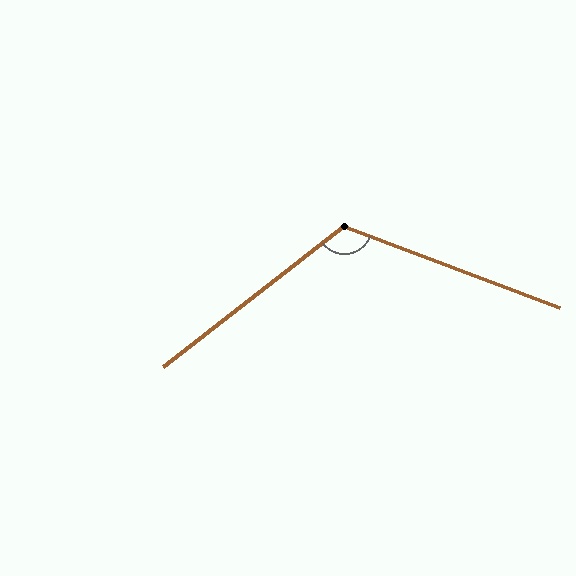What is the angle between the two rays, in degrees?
Approximately 121 degrees.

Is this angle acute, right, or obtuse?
It is obtuse.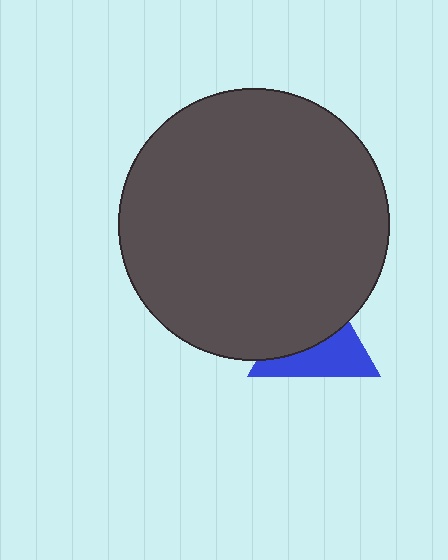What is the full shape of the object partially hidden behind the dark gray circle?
The partially hidden object is a blue triangle.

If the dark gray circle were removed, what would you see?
You would see the complete blue triangle.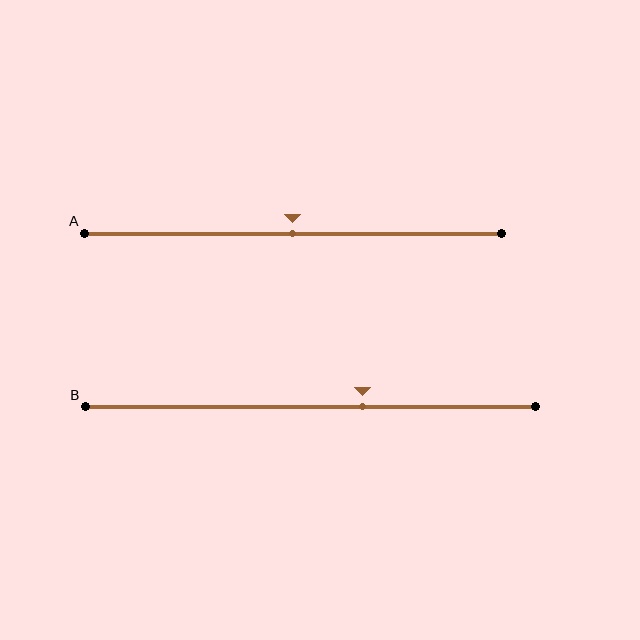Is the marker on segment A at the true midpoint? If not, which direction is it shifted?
Yes, the marker on segment A is at the true midpoint.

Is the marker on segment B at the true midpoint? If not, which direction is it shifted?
No, the marker on segment B is shifted to the right by about 11% of the segment length.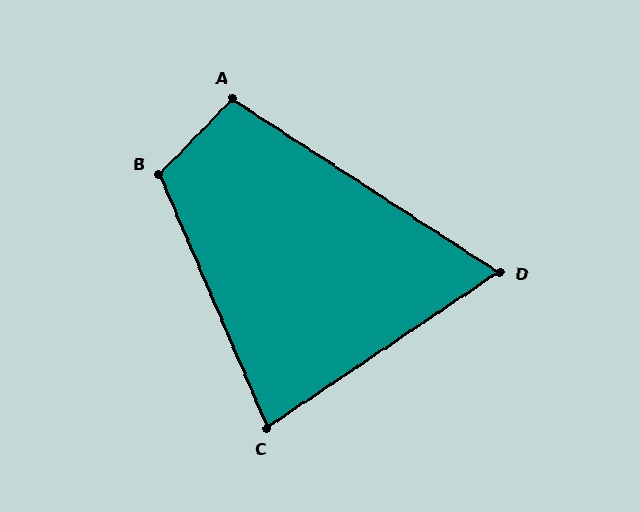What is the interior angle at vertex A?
Approximately 101 degrees (obtuse).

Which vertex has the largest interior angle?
B, at approximately 113 degrees.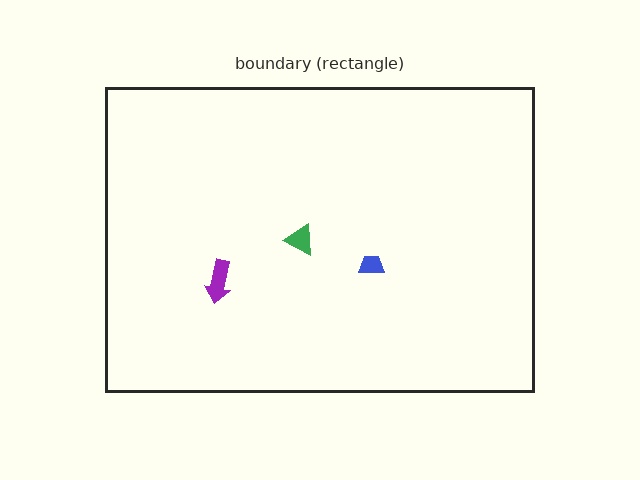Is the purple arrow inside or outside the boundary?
Inside.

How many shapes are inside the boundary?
3 inside, 0 outside.